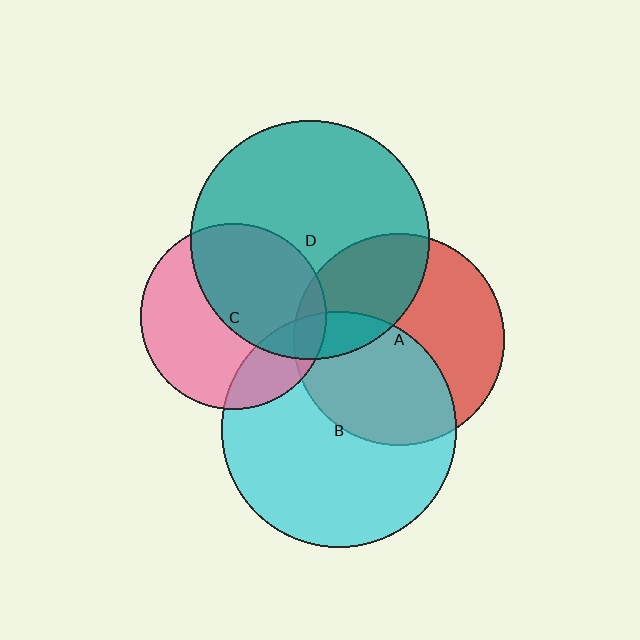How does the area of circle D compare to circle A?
Approximately 1.3 times.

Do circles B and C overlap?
Yes.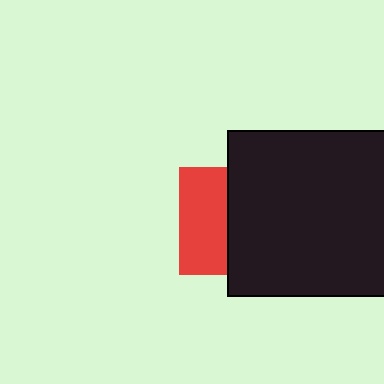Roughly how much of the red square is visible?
A small part of it is visible (roughly 44%).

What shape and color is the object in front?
The object in front is a black rectangle.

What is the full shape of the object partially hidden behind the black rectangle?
The partially hidden object is a red square.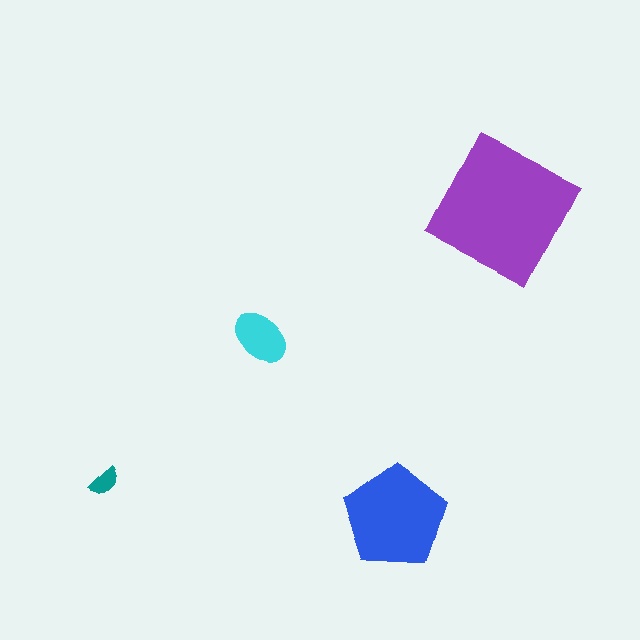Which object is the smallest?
The teal semicircle.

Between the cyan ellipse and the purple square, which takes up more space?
The purple square.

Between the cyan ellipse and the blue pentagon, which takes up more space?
The blue pentagon.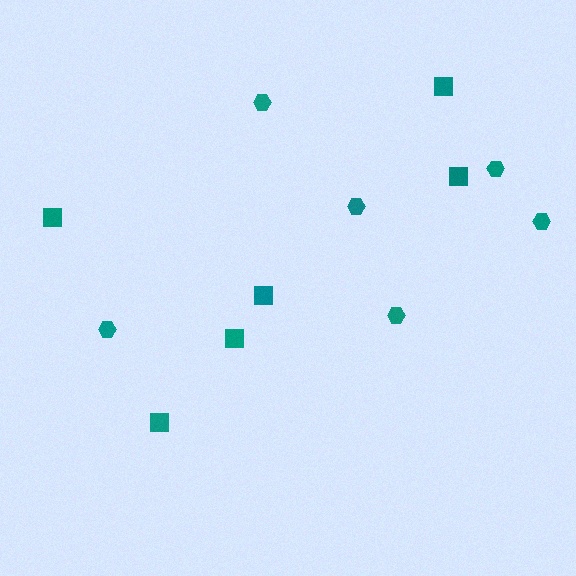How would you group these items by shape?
There are 2 groups: one group of hexagons (6) and one group of squares (6).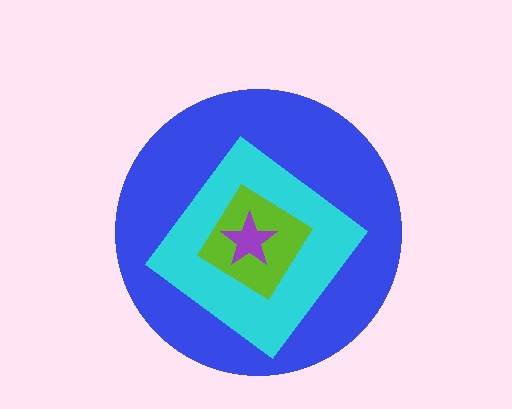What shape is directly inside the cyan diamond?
The lime diamond.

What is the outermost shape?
The blue circle.